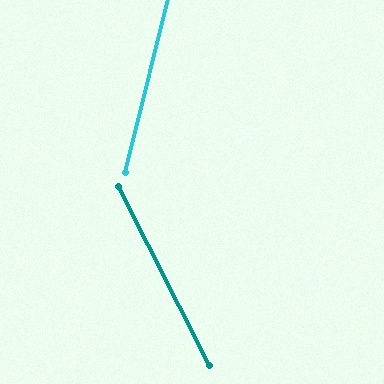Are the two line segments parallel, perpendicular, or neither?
Neither parallel nor perpendicular — they differ by about 41°.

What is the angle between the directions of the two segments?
Approximately 41 degrees.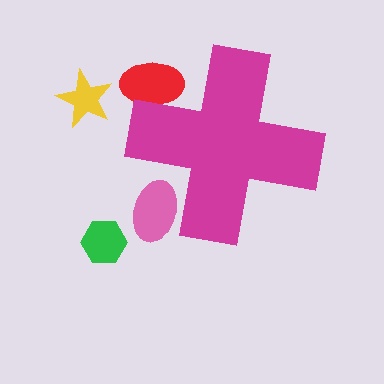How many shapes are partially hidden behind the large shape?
2 shapes are partially hidden.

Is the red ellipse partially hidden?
Yes, the red ellipse is partially hidden behind the magenta cross.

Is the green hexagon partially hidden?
No, the green hexagon is fully visible.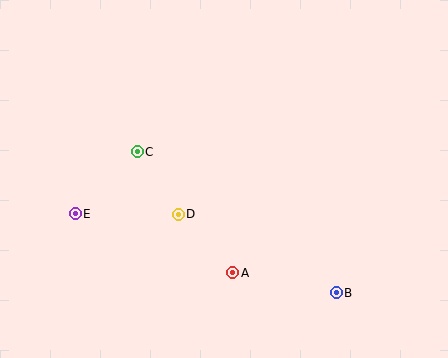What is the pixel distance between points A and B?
The distance between A and B is 105 pixels.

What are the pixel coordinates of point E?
Point E is at (75, 214).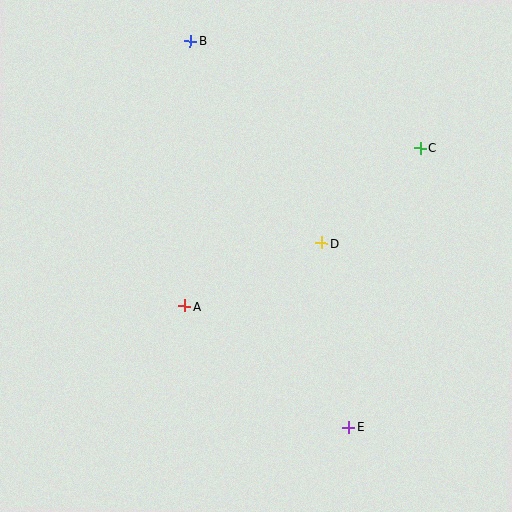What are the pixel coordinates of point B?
Point B is at (190, 41).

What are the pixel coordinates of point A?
Point A is at (185, 306).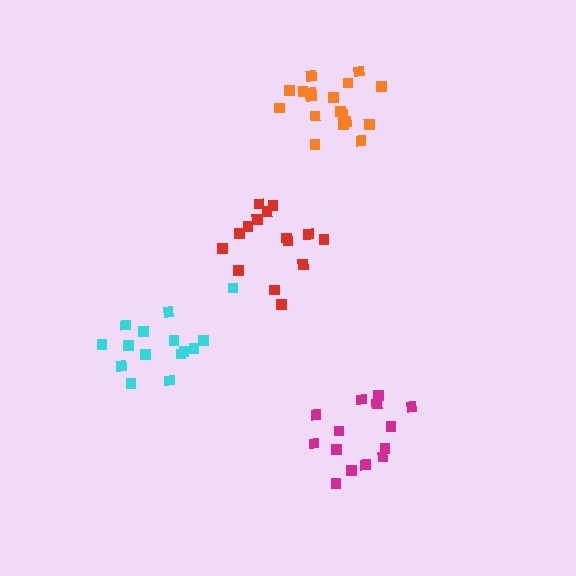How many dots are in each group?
Group 1: 14 dots, Group 2: 18 dots, Group 3: 15 dots, Group 4: 15 dots (62 total).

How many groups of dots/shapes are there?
There are 4 groups.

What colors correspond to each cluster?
The clusters are colored: magenta, orange, red, cyan.